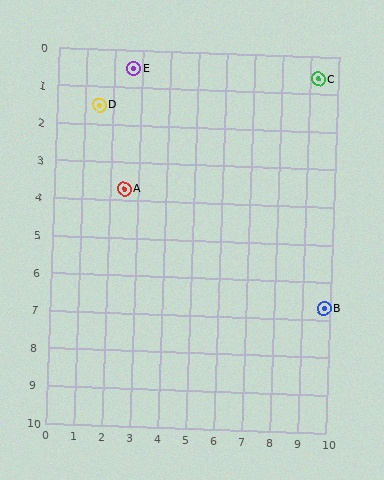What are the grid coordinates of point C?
Point C is at approximately (9.3, 0.6).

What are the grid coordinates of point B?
Point B is at approximately (9.8, 6.7).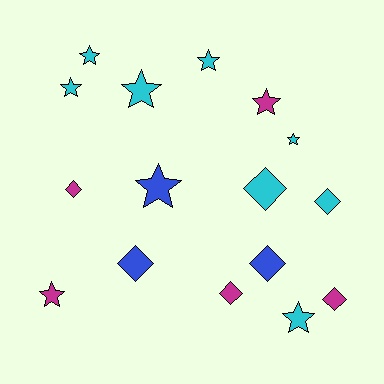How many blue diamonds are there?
There are 2 blue diamonds.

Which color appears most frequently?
Cyan, with 8 objects.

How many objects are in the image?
There are 16 objects.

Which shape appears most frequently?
Star, with 9 objects.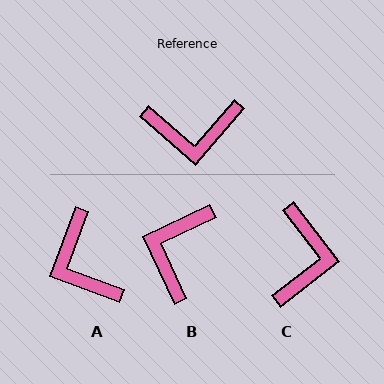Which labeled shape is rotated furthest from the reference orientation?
B, about 114 degrees away.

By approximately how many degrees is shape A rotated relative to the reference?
Approximately 69 degrees clockwise.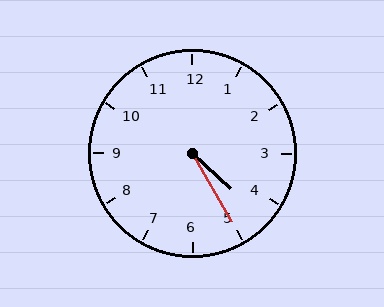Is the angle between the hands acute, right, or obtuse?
It is acute.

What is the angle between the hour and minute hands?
Approximately 18 degrees.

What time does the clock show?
4:25.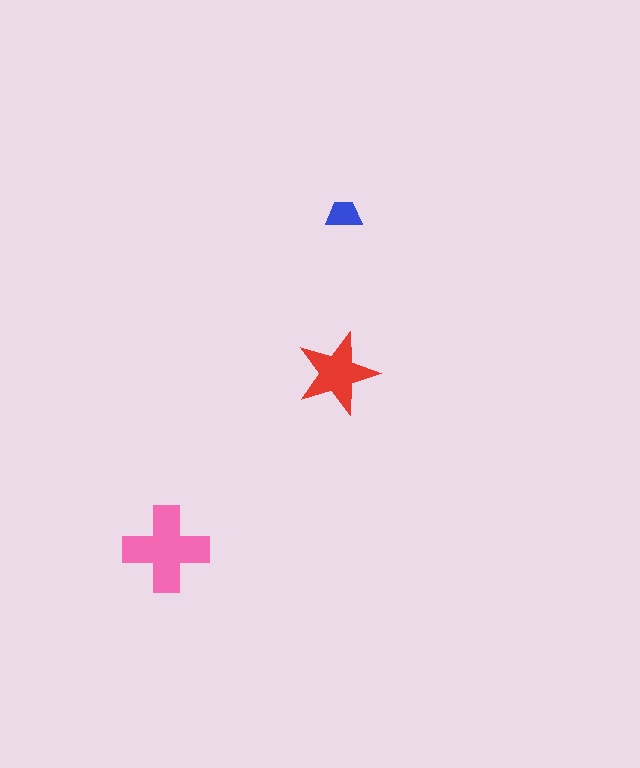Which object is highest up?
The blue trapezoid is topmost.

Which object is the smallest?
The blue trapezoid.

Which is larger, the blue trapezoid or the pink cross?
The pink cross.